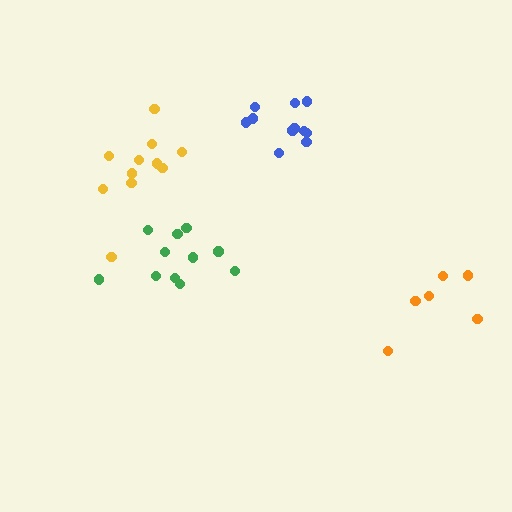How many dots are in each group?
Group 1: 11 dots, Group 2: 11 dots, Group 3: 6 dots, Group 4: 11 dots (39 total).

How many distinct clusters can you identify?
There are 4 distinct clusters.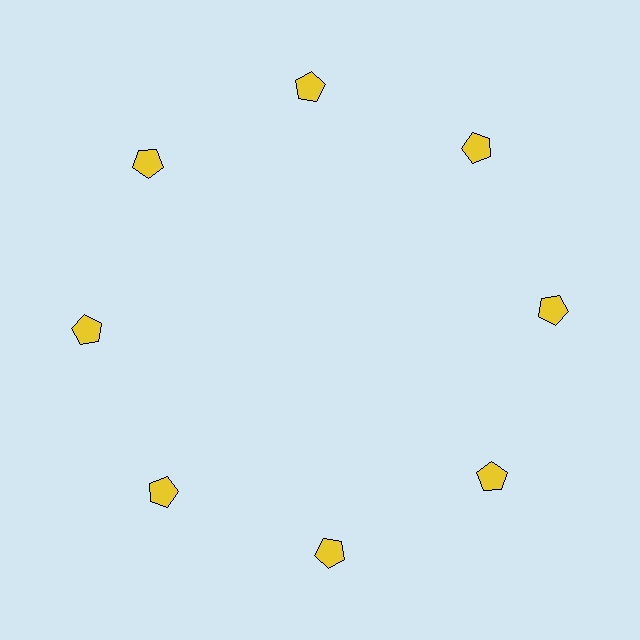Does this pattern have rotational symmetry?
Yes, this pattern has 8-fold rotational symmetry. It looks the same after rotating 45 degrees around the center.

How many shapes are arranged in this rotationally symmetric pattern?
There are 8 shapes, arranged in 8 groups of 1.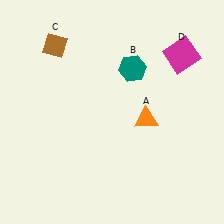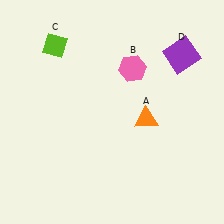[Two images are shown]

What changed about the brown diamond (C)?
In Image 1, C is brown. In Image 2, it changed to lime.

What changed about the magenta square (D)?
In Image 1, D is magenta. In Image 2, it changed to purple.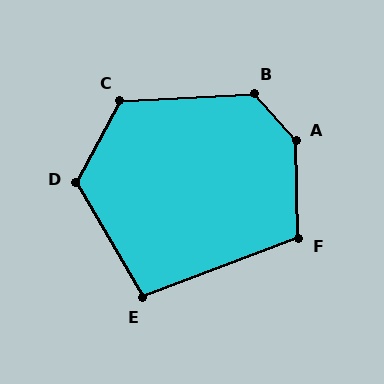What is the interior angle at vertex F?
Approximately 109 degrees (obtuse).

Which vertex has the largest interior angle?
A, at approximately 140 degrees.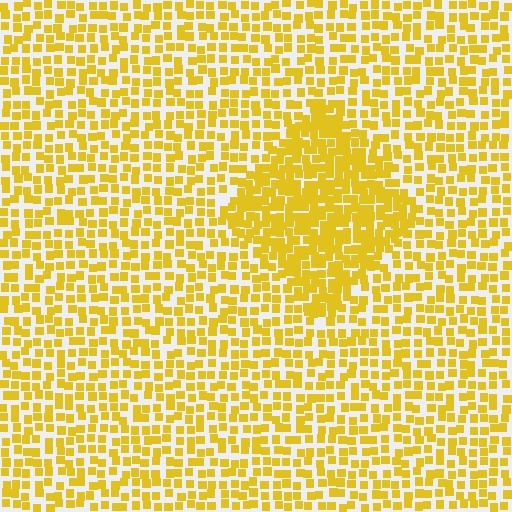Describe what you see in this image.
The image contains small yellow elements arranged at two different densities. A diamond-shaped region is visible where the elements are more densely packed than the surrounding area.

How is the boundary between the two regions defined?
The boundary is defined by a change in element density (approximately 1.8x ratio). All elements are the same color, size, and shape.